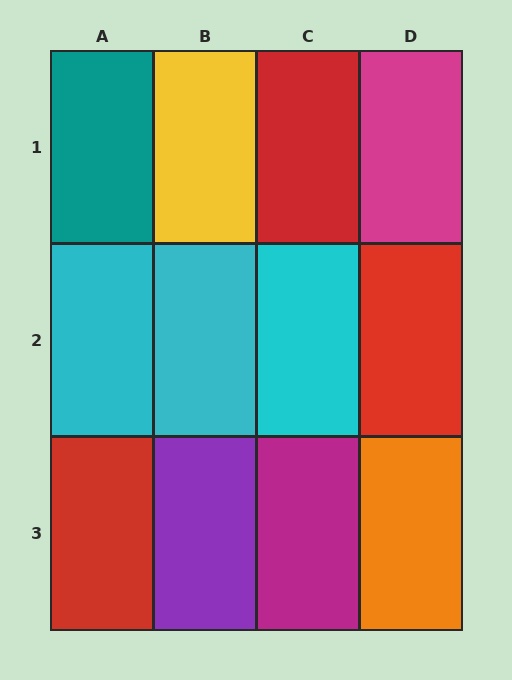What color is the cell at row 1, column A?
Teal.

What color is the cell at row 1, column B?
Yellow.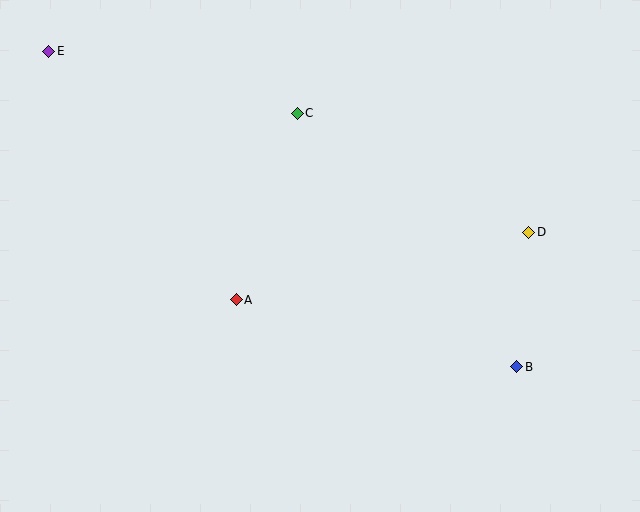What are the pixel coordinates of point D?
Point D is at (529, 232).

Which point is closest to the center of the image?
Point A at (236, 300) is closest to the center.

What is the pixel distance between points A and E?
The distance between A and E is 311 pixels.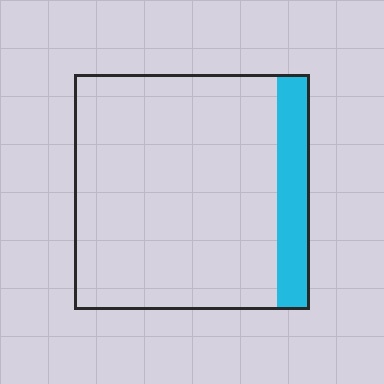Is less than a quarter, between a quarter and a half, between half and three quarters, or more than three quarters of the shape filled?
Less than a quarter.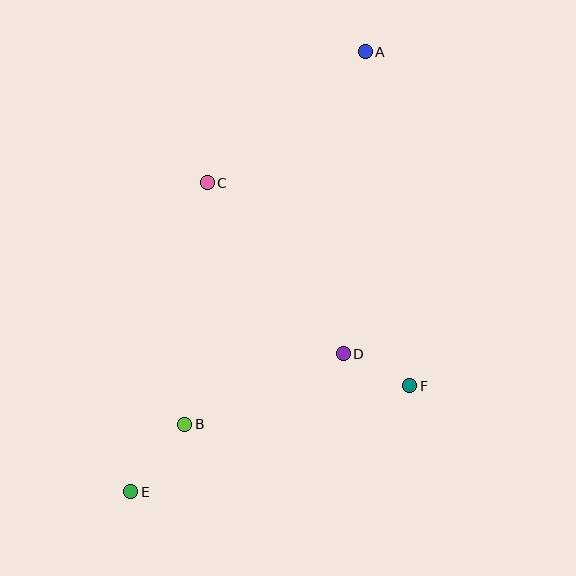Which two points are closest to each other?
Points D and F are closest to each other.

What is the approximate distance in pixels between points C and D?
The distance between C and D is approximately 219 pixels.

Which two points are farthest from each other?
Points A and E are farthest from each other.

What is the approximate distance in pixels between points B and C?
The distance between B and C is approximately 243 pixels.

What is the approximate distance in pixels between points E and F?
The distance between E and F is approximately 298 pixels.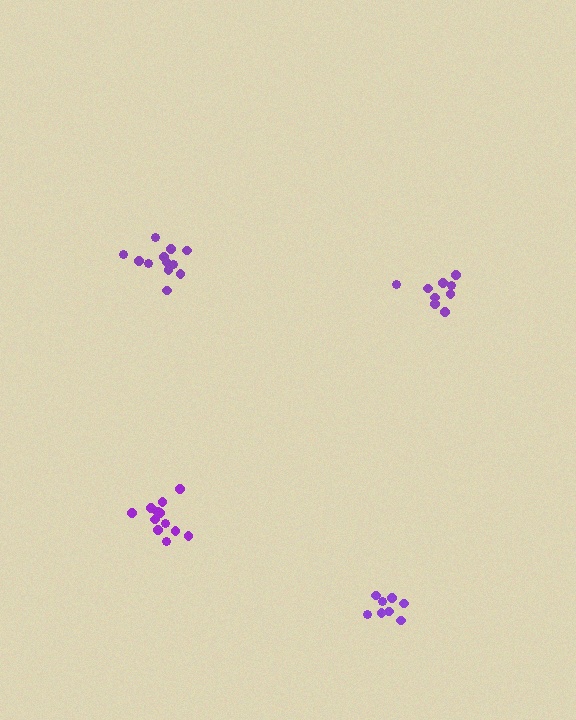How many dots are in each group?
Group 1: 8 dots, Group 2: 12 dots, Group 3: 9 dots, Group 4: 12 dots (41 total).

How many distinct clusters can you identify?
There are 4 distinct clusters.